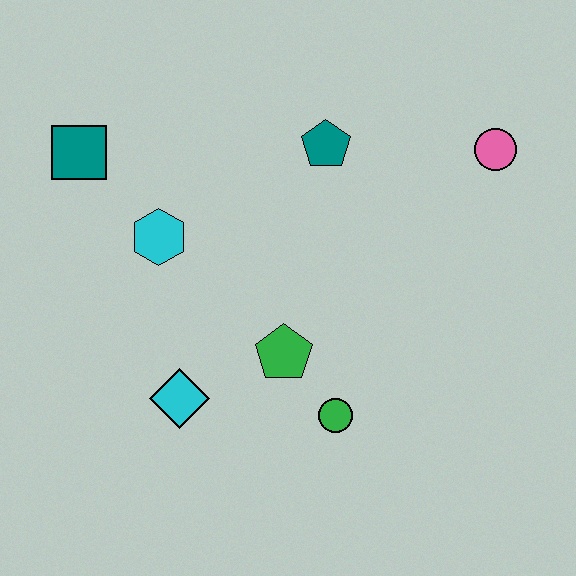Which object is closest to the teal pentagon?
The pink circle is closest to the teal pentagon.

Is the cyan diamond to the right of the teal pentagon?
No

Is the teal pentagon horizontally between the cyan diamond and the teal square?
No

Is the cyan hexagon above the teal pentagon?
No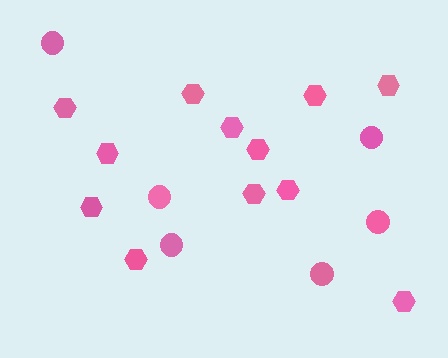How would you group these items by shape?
There are 2 groups: one group of hexagons (12) and one group of circles (6).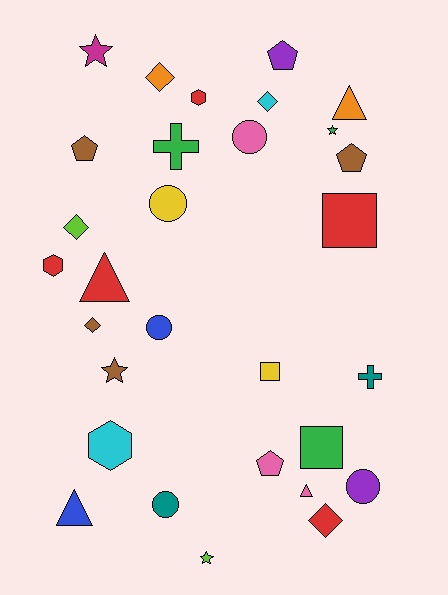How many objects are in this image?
There are 30 objects.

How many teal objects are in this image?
There are 2 teal objects.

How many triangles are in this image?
There are 4 triangles.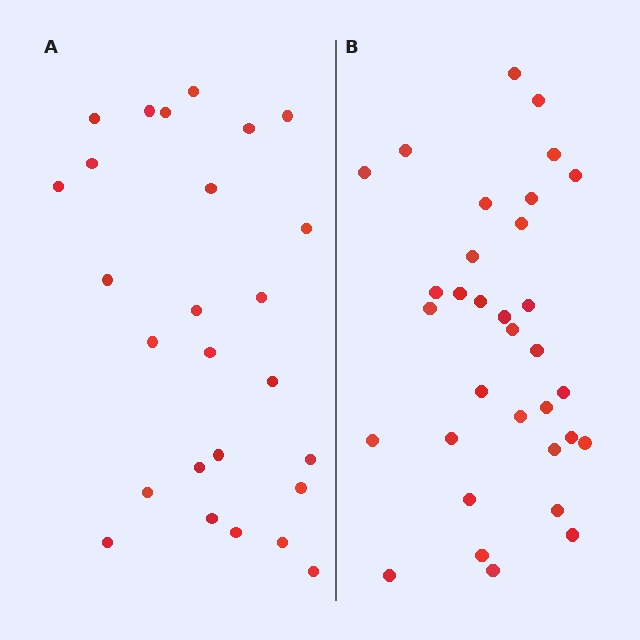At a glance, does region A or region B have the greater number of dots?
Region B (the right region) has more dots.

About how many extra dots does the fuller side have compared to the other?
Region B has roughly 8 or so more dots than region A.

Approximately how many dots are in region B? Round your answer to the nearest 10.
About 30 dots. (The exact count is 33, which rounds to 30.)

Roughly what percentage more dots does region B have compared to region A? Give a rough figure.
About 25% more.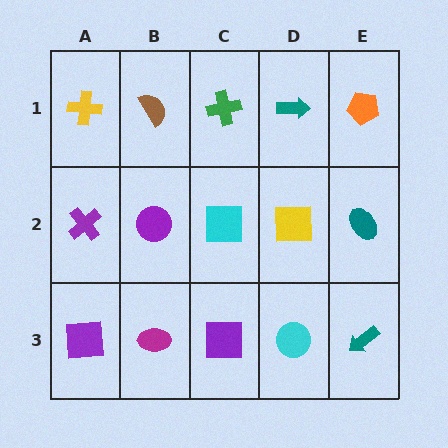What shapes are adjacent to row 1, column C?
A cyan square (row 2, column C), a brown semicircle (row 1, column B), a teal arrow (row 1, column D).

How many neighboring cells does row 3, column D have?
3.